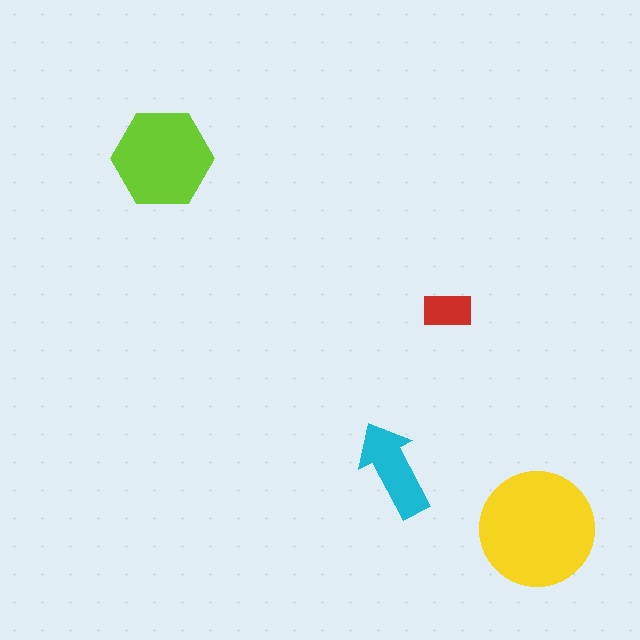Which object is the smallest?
The red rectangle.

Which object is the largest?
The yellow circle.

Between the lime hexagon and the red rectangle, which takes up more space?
The lime hexagon.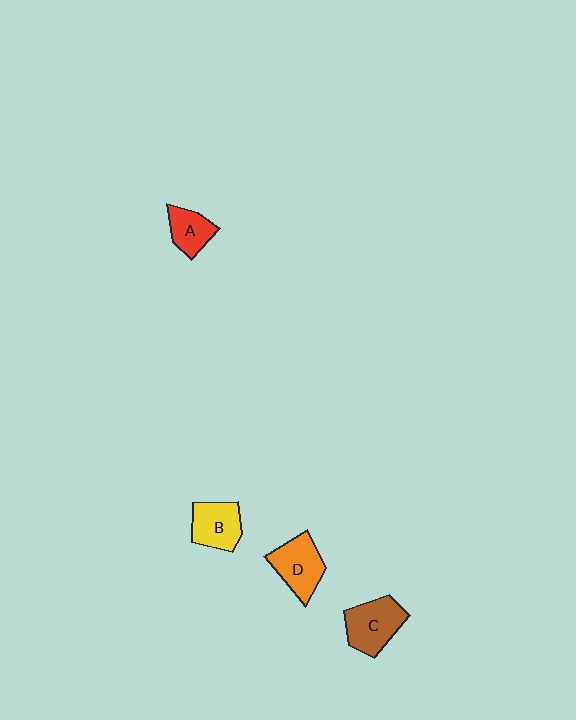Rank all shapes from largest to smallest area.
From largest to smallest: C (brown), D (orange), B (yellow), A (red).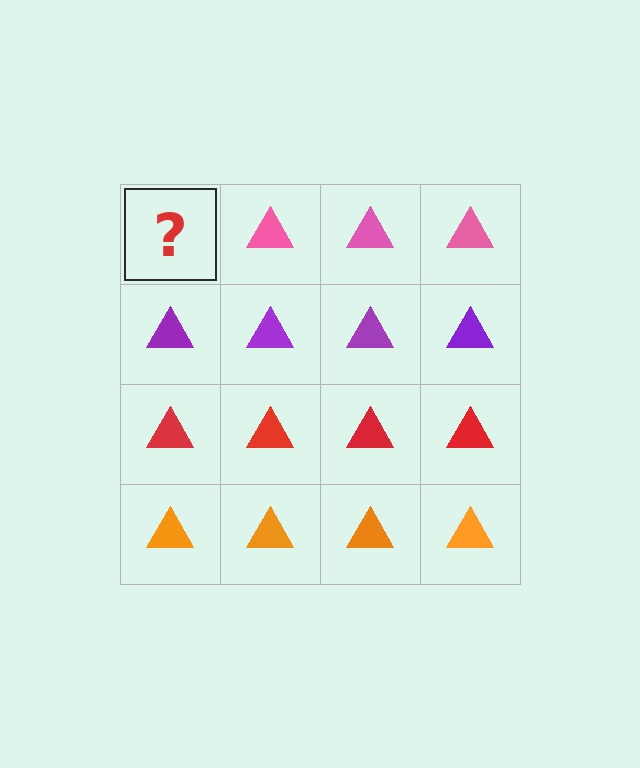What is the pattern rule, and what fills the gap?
The rule is that each row has a consistent color. The gap should be filled with a pink triangle.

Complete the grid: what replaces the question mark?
The question mark should be replaced with a pink triangle.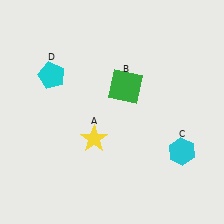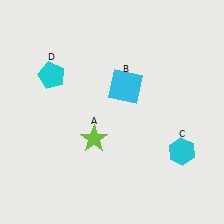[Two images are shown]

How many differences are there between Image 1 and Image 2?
There are 2 differences between the two images.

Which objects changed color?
A changed from yellow to lime. B changed from green to cyan.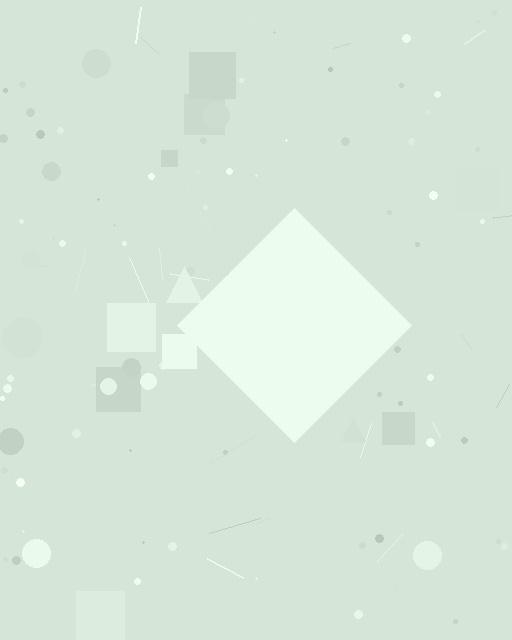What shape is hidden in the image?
A diamond is hidden in the image.